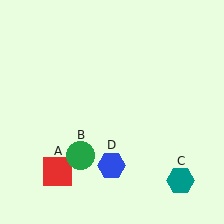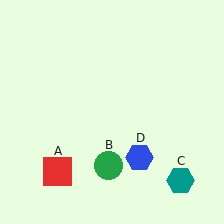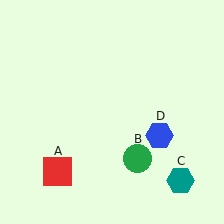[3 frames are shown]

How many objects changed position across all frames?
2 objects changed position: green circle (object B), blue hexagon (object D).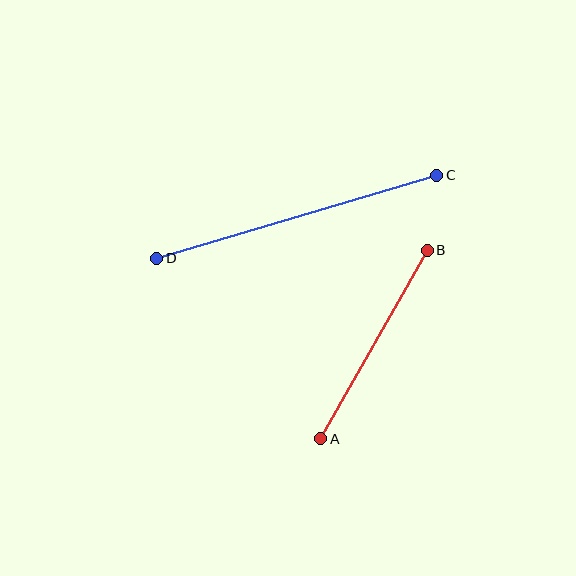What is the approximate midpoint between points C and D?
The midpoint is at approximately (297, 217) pixels.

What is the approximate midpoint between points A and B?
The midpoint is at approximately (374, 344) pixels.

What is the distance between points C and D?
The distance is approximately 292 pixels.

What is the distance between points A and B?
The distance is approximately 216 pixels.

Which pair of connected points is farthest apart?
Points C and D are farthest apart.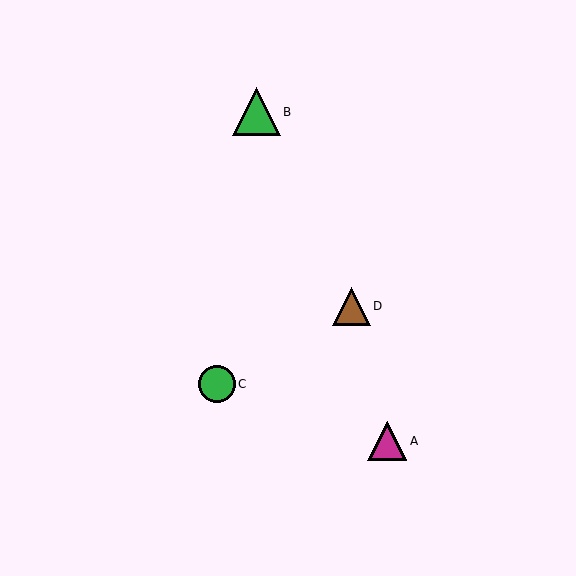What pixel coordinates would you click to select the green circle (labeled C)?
Click at (217, 384) to select the green circle C.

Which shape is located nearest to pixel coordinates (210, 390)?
The green circle (labeled C) at (217, 384) is nearest to that location.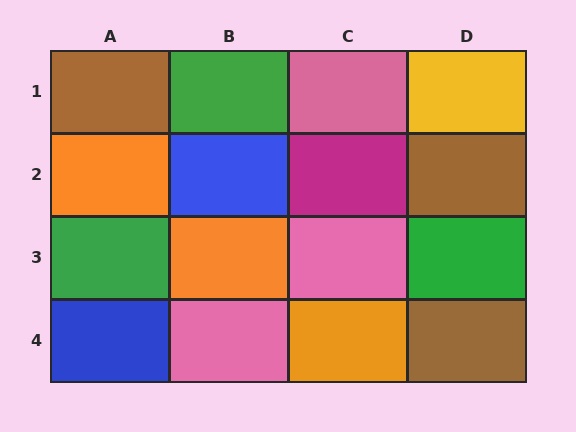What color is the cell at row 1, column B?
Green.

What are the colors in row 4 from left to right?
Blue, pink, orange, brown.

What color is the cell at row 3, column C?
Pink.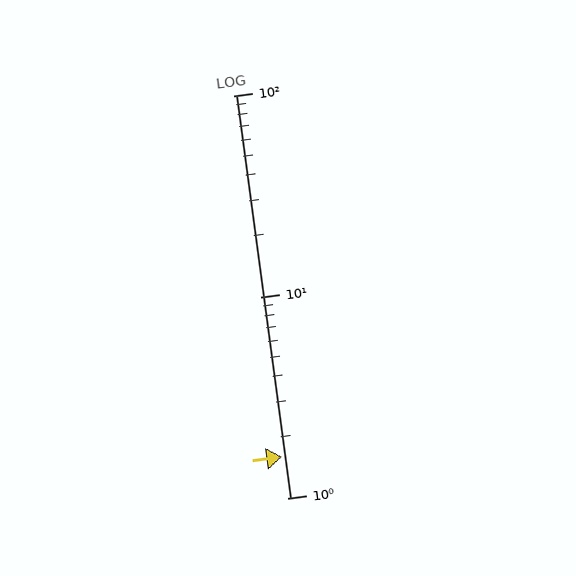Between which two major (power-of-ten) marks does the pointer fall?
The pointer is between 1 and 10.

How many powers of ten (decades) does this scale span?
The scale spans 2 decades, from 1 to 100.